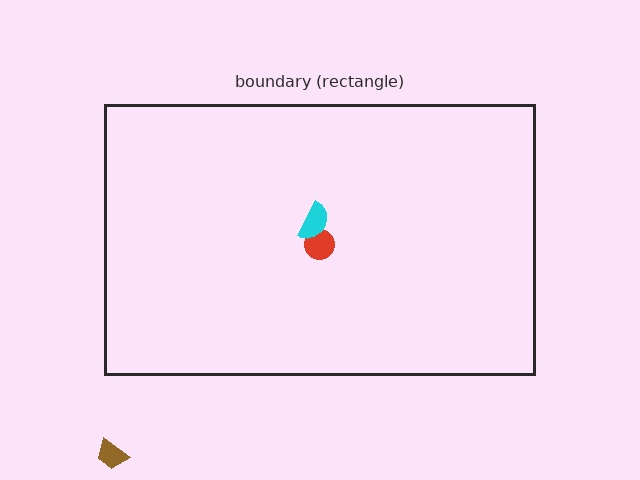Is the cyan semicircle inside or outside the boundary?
Inside.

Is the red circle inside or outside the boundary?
Inside.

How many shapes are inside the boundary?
2 inside, 1 outside.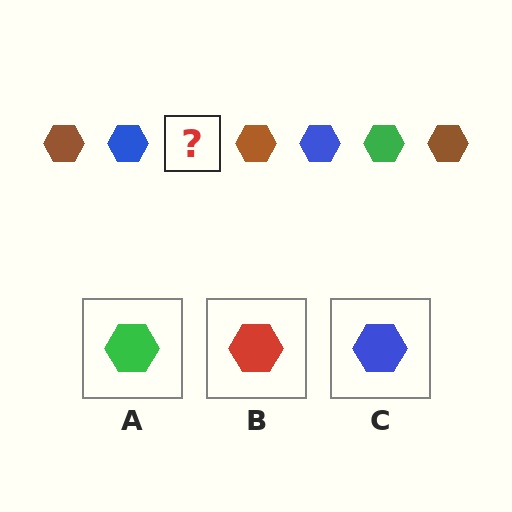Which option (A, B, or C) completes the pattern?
A.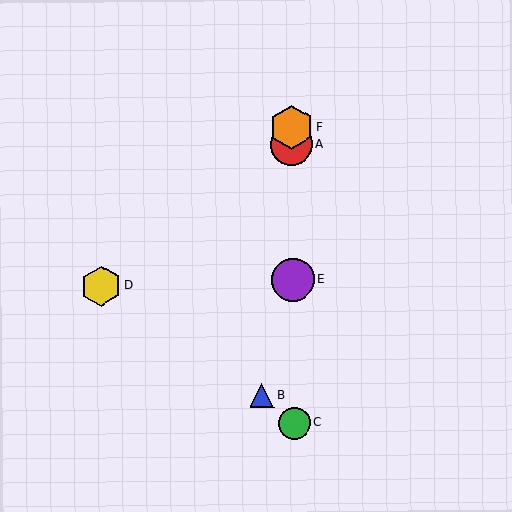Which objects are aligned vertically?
Objects A, C, E, F are aligned vertically.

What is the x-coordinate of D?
Object D is at x≈101.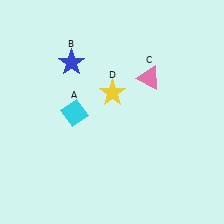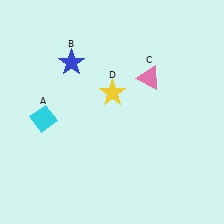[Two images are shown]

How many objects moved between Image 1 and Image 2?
1 object moved between the two images.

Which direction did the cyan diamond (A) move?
The cyan diamond (A) moved left.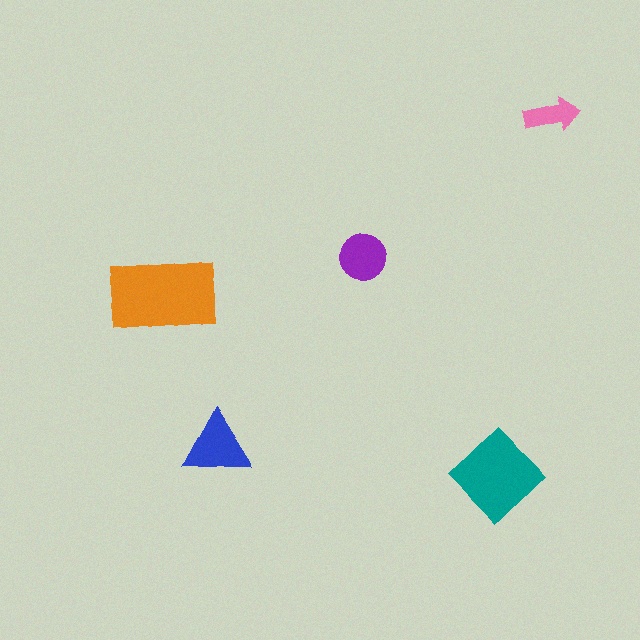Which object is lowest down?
The teal diamond is bottommost.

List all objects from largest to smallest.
The orange rectangle, the teal diamond, the blue triangle, the purple circle, the pink arrow.